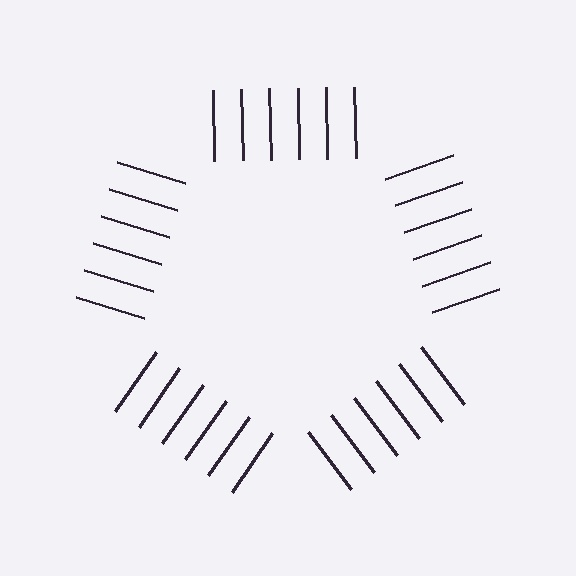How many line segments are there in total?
30 — 6 along each of the 5 edges.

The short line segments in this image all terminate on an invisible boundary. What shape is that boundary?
An illusory pentagon — the line segments terminate on its edges but no continuous stroke is drawn.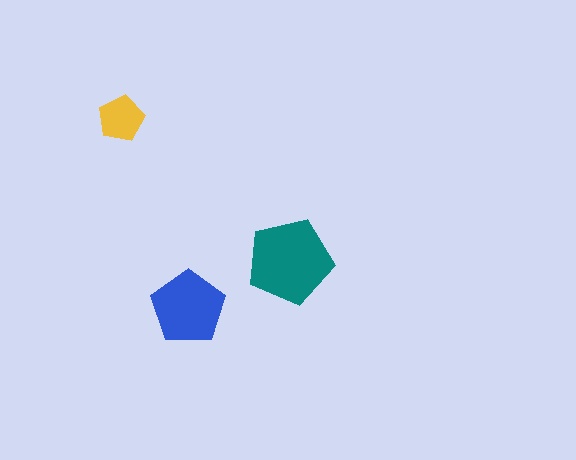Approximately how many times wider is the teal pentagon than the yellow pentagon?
About 2 times wider.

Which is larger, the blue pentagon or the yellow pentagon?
The blue one.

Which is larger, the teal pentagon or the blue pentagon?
The teal one.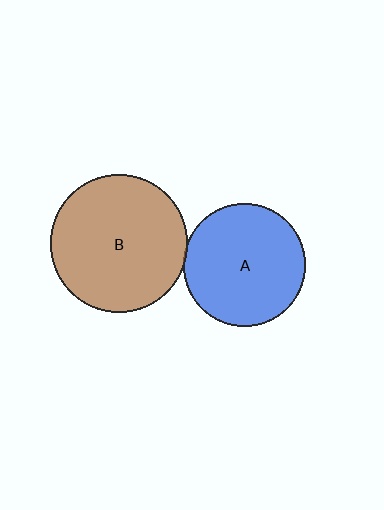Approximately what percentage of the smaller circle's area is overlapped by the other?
Approximately 5%.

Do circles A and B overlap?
Yes.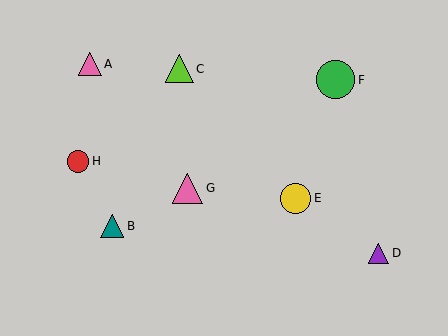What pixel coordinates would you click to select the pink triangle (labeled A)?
Click at (90, 64) to select the pink triangle A.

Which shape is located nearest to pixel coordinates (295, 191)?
The yellow circle (labeled E) at (296, 199) is nearest to that location.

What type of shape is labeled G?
Shape G is a pink triangle.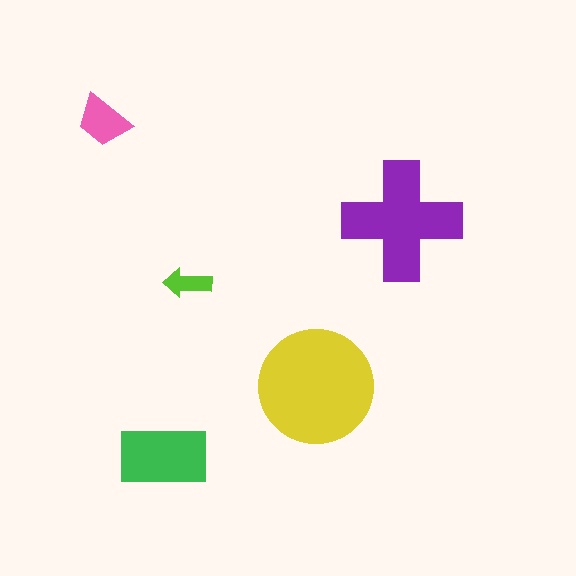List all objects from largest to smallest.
The yellow circle, the purple cross, the green rectangle, the pink trapezoid, the lime arrow.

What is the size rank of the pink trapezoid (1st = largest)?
4th.